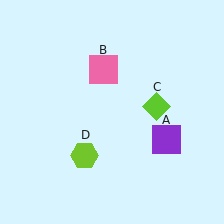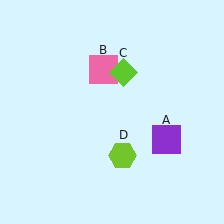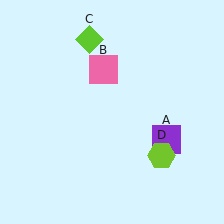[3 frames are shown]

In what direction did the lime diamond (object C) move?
The lime diamond (object C) moved up and to the left.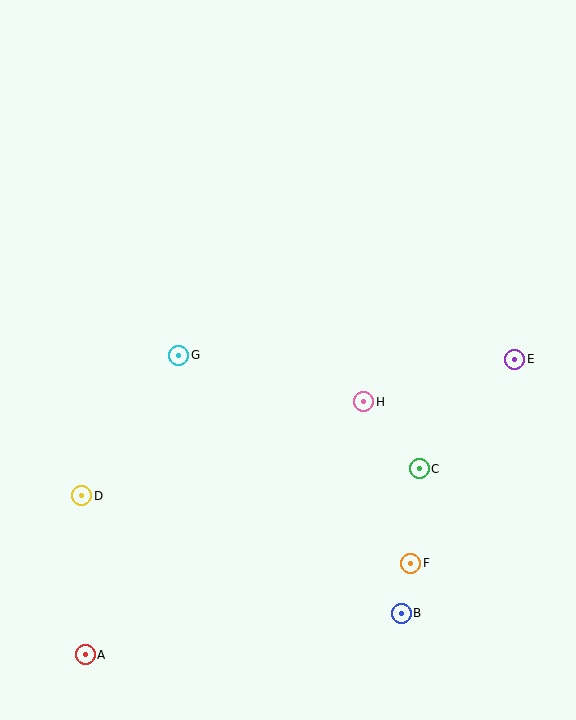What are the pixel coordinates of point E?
Point E is at (515, 359).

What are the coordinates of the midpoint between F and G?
The midpoint between F and G is at (295, 459).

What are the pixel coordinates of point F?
Point F is at (411, 563).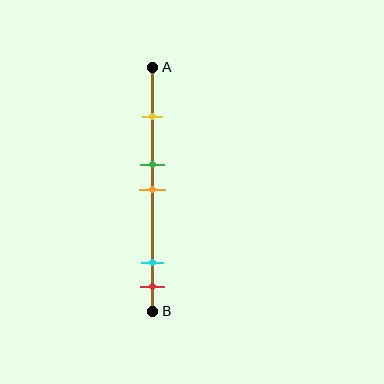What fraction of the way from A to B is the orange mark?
The orange mark is approximately 50% (0.5) of the way from A to B.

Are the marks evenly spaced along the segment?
No, the marks are not evenly spaced.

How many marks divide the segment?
There are 5 marks dividing the segment.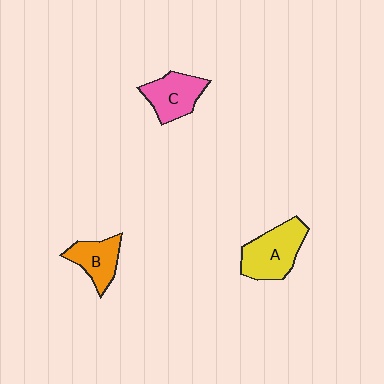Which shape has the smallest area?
Shape B (orange).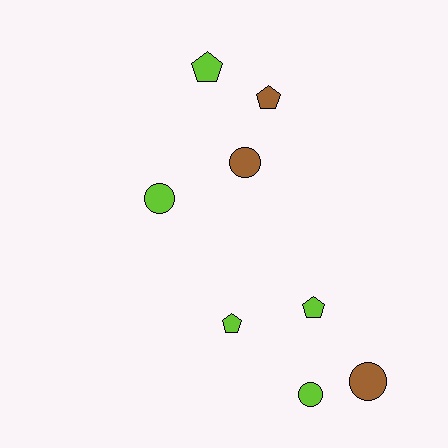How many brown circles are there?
There are 2 brown circles.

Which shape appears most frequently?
Pentagon, with 4 objects.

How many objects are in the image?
There are 8 objects.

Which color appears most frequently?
Lime, with 5 objects.